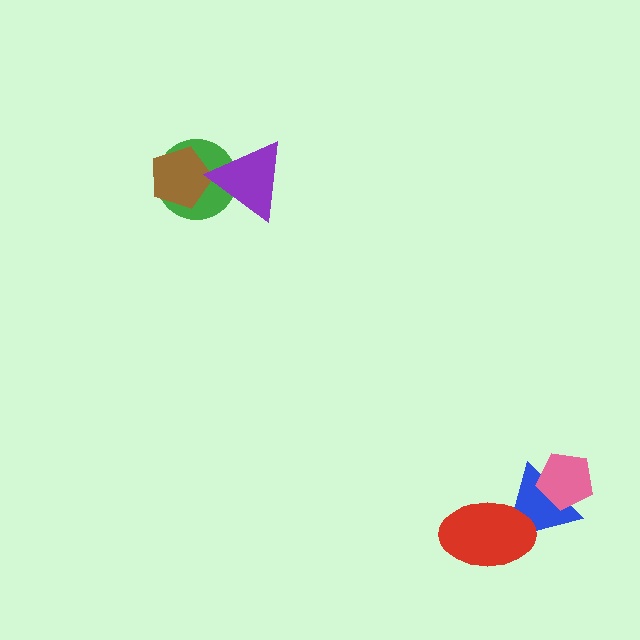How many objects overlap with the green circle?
2 objects overlap with the green circle.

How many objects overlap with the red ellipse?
1 object overlaps with the red ellipse.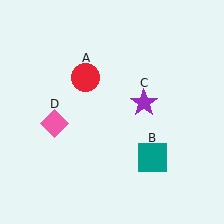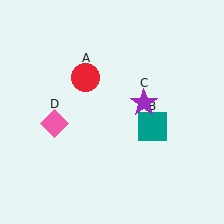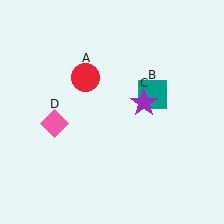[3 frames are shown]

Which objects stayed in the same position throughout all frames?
Red circle (object A) and purple star (object C) and pink diamond (object D) remained stationary.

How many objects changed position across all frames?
1 object changed position: teal square (object B).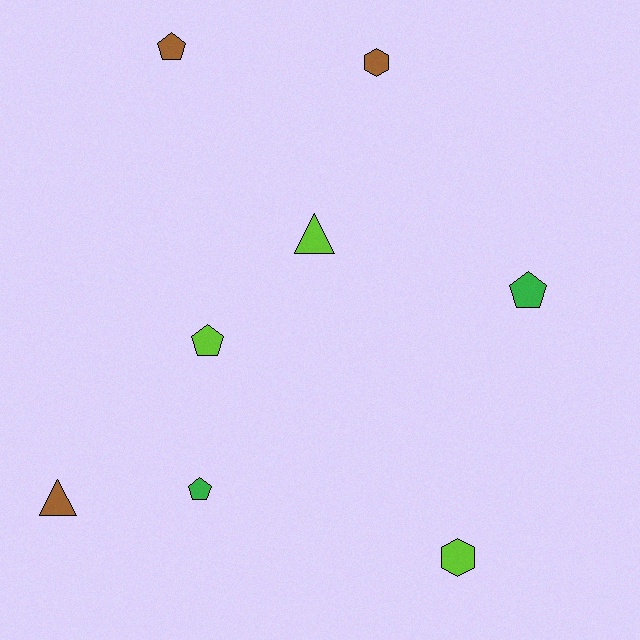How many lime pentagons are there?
There is 1 lime pentagon.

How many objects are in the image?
There are 8 objects.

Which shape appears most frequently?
Pentagon, with 4 objects.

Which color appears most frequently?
Lime, with 3 objects.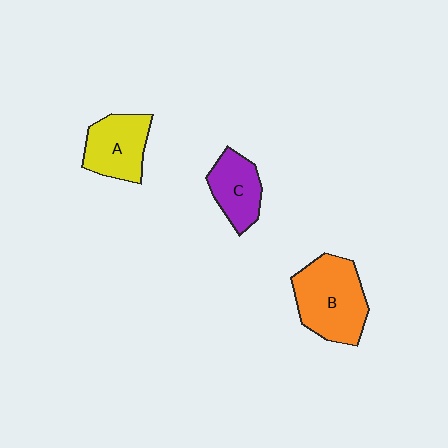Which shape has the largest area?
Shape B (orange).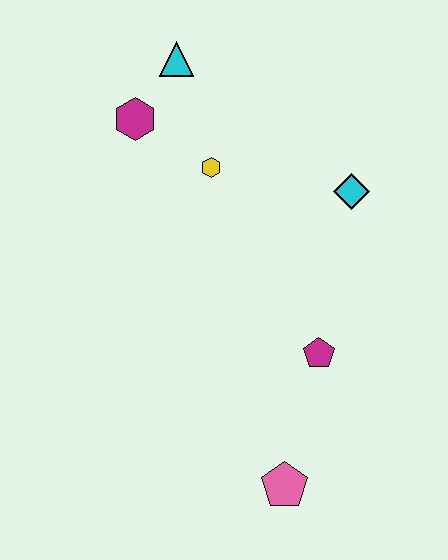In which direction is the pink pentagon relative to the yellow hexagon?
The pink pentagon is below the yellow hexagon.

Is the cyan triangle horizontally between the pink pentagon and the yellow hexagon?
No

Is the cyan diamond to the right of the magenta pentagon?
Yes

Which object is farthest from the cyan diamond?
The pink pentagon is farthest from the cyan diamond.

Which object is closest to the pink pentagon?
The magenta pentagon is closest to the pink pentagon.